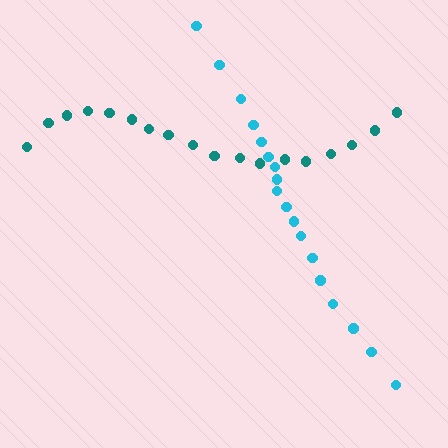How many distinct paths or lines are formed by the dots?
There are 2 distinct paths.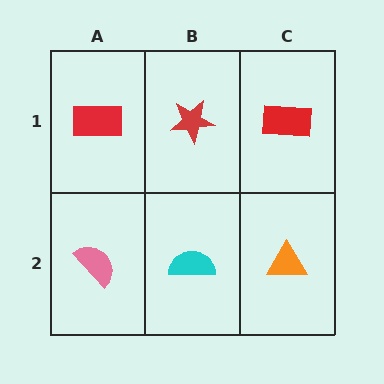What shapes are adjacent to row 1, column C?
An orange triangle (row 2, column C), a red star (row 1, column B).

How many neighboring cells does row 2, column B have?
3.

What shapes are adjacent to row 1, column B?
A cyan semicircle (row 2, column B), a red rectangle (row 1, column A), a red rectangle (row 1, column C).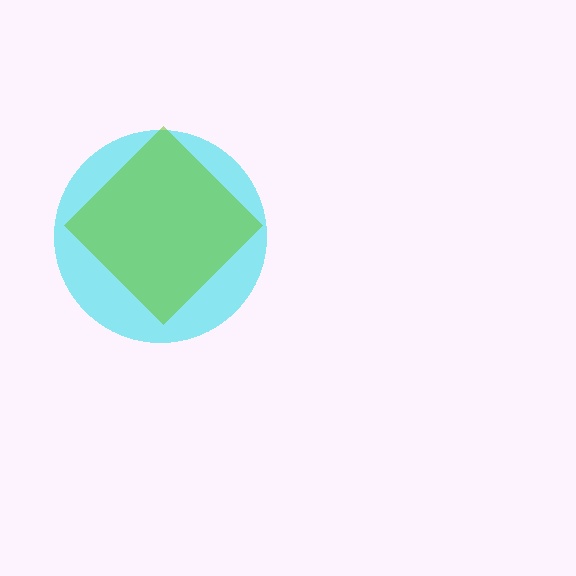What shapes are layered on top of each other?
The layered shapes are: a cyan circle, a lime diamond.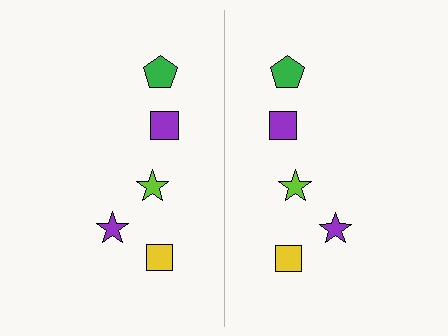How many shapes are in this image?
There are 10 shapes in this image.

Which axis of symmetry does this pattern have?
The pattern has a vertical axis of symmetry running through the center of the image.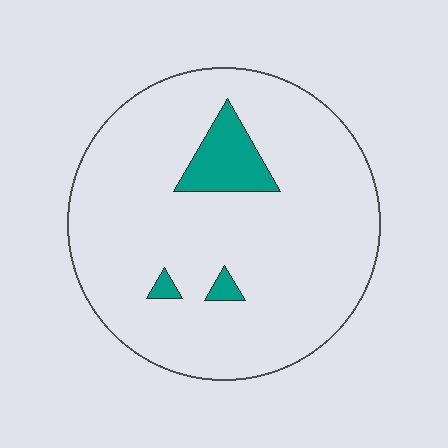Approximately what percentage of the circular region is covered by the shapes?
Approximately 10%.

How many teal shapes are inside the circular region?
3.